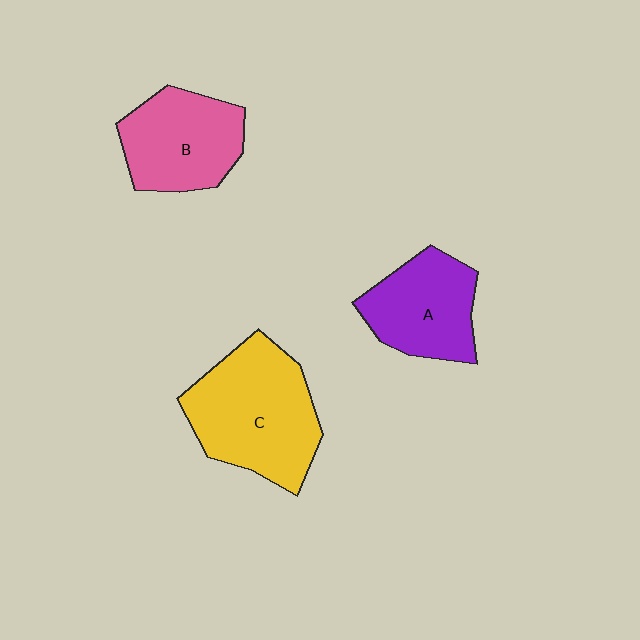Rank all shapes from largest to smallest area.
From largest to smallest: C (yellow), B (pink), A (purple).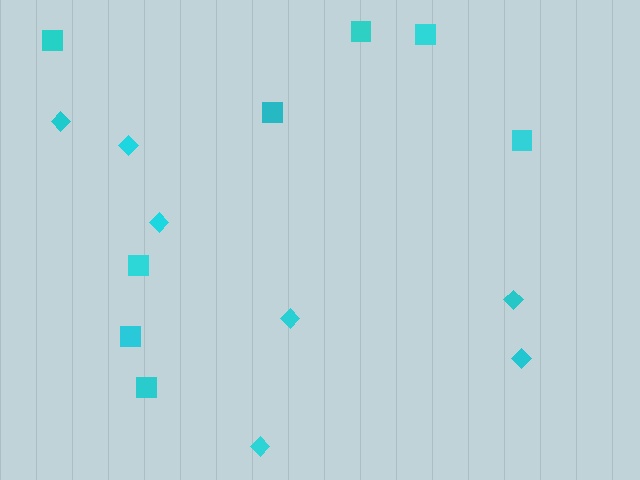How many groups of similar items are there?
There are 2 groups: one group of squares (8) and one group of diamonds (7).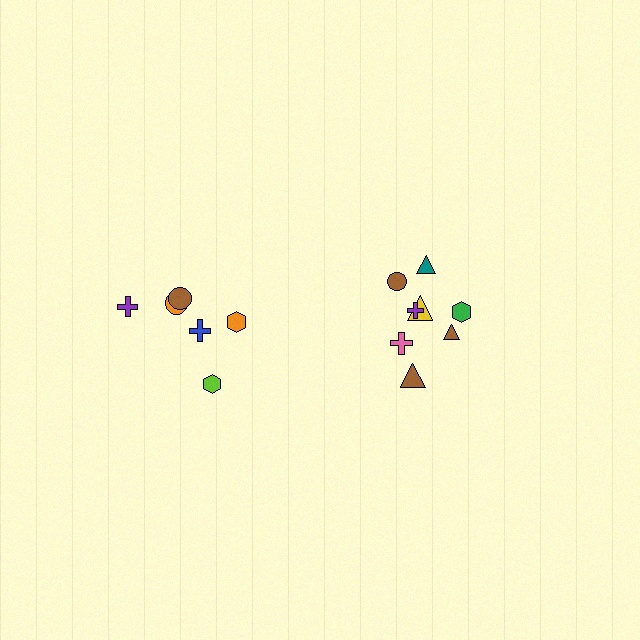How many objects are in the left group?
There are 6 objects.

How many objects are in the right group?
There are 8 objects.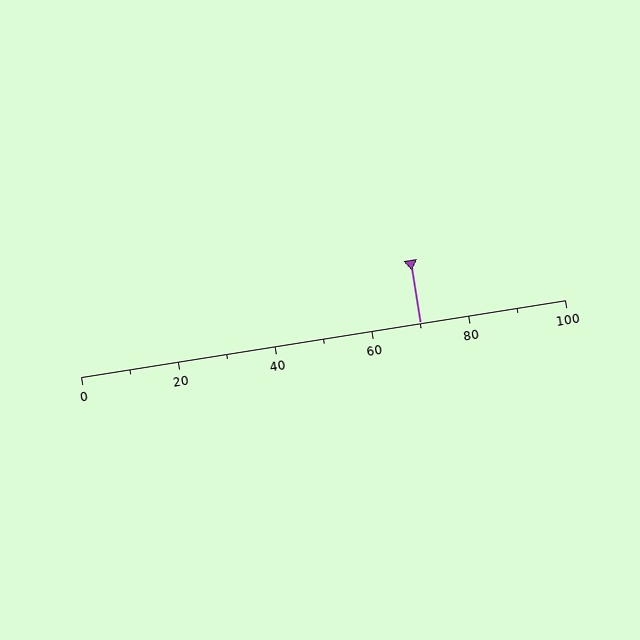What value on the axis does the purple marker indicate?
The marker indicates approximately 70.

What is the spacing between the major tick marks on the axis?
The major ticks are spaced 20 apart.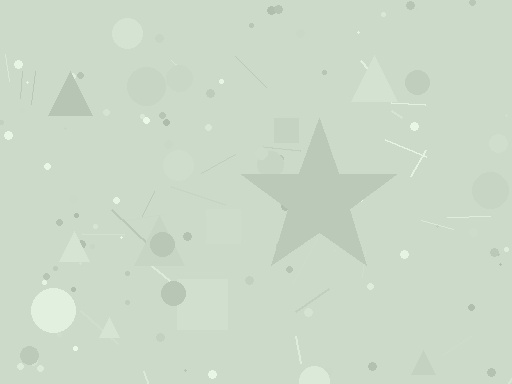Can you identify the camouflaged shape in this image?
The camouflaged shape is a star.